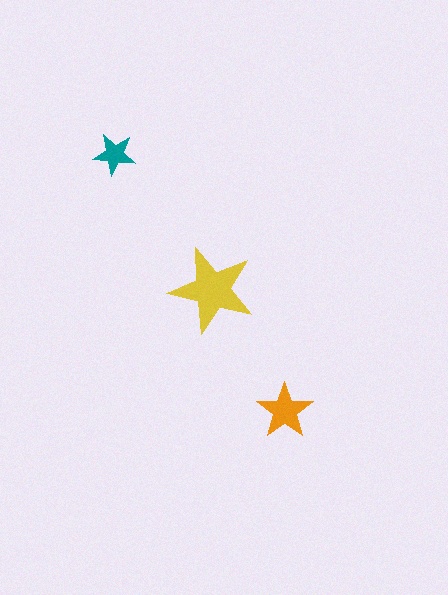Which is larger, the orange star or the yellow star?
The yellow one.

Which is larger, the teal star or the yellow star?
The yellow one.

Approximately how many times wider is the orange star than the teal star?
About 1.5 times wider.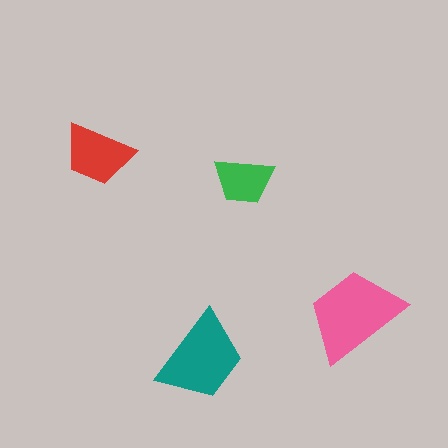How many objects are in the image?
There are 4 objects in the image.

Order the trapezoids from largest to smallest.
the pink one, the teal one, the red one, the green one.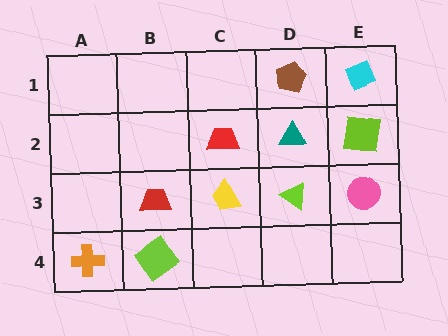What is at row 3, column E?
A pink circle.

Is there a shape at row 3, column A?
No, that cell is empty.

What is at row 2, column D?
A teal triangle.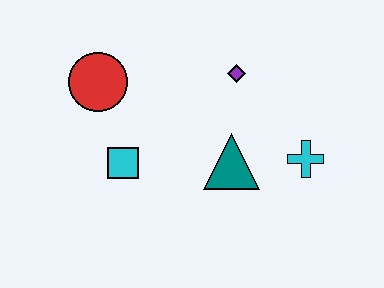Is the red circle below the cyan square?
No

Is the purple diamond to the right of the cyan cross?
No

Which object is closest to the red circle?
The cyan square is closest to the red circle.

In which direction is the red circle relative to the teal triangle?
The red circle is to the left of the teal triangle.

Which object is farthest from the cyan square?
The cyan cross is farthest from the cyan square.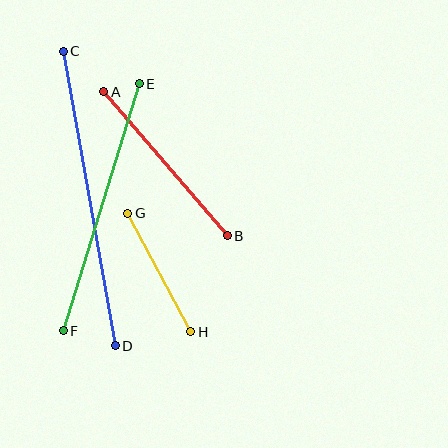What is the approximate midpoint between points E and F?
The midpoint is at approximately (101, 207) pixels.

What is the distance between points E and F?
The distance is approximately 259 pixels.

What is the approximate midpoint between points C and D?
The midpoint is at approximately (89, 198) pixels.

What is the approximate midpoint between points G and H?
The midpoint is at approximately (159, 272) pixels.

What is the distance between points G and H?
The distance is approximately 134 pixels.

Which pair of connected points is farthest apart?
Points C and D are farthest apart.